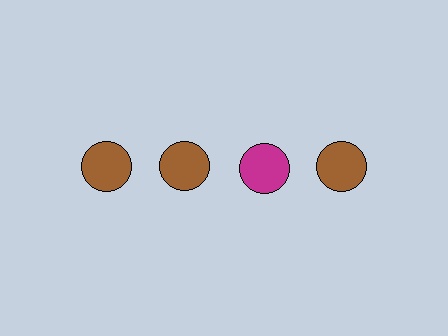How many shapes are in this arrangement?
There are 4 shapes arranged in a grid pattern.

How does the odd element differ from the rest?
It has a different color: magenta instead of brown.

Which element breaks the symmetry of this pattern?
The magenta circle in the top row, center column breaks the symmetry. All other shapes are brown circles.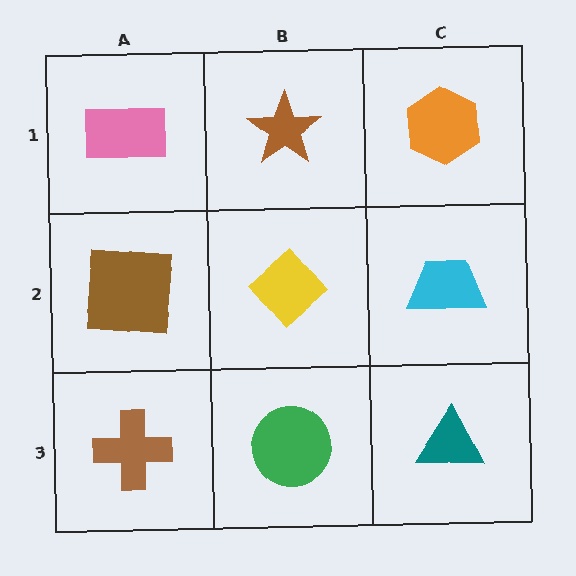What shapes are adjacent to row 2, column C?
An orange hexagon (row 1, column C), a teal triangle (row 3, column C), a yellow diamond (row 2, column B).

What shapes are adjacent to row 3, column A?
A brown square (row 2, column A), a green circle (row 3, column B).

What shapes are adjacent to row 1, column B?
A yellow diamond (row 2, column B), a pink rectangle (row 1, column A), an orange hexagon (row 1, column C).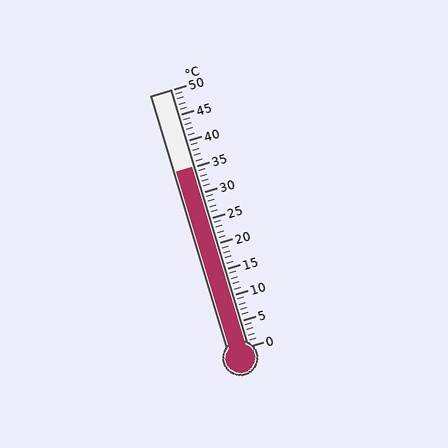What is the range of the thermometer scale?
The thermometer scale ranges from 0°C to 50°C.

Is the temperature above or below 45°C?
The temperature is below 45°C.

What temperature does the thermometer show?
The thermometer shows approximately 35°C.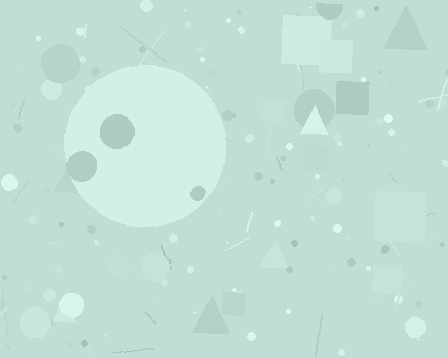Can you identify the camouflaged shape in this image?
The camouflaged shape is a circle.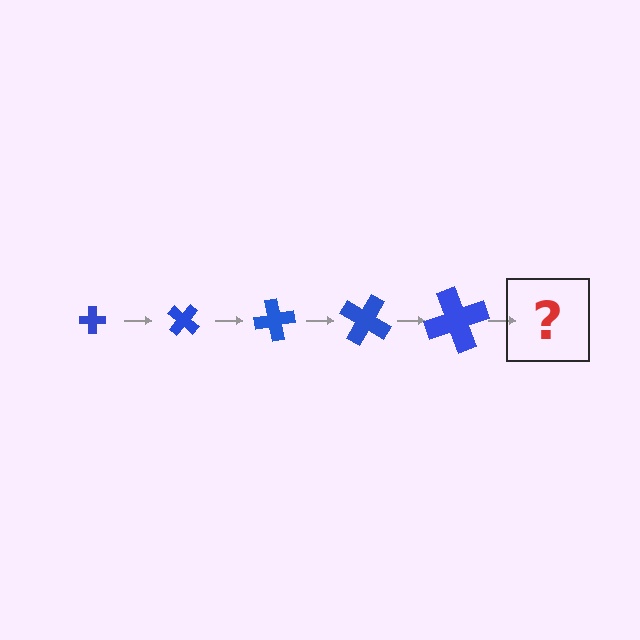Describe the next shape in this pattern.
It should be a cross, larger than the previous one and rotated 200 degrees from the start.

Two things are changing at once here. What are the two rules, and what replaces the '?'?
The two rules are that the cross grows larger each step and it rotates 40 degrees each step. The '?' should be a cross, larger than the previous one and rotated 200 degrees from the start.